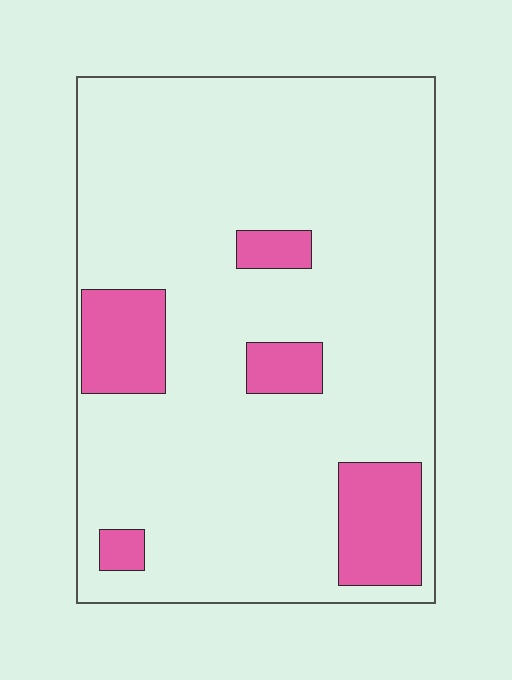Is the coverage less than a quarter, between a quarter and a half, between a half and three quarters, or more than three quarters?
Less than a quarter.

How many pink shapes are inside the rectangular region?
5.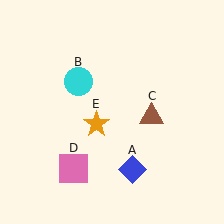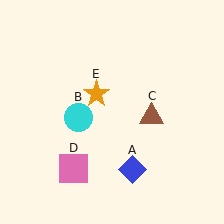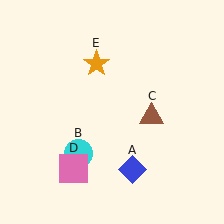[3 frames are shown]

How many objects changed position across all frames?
2 objects changed position: cyan circle (object B), orange star (object E).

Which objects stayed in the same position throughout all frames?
Blue diamond (object A) and brown triangle (object C) and pink square (object D) remained stationary.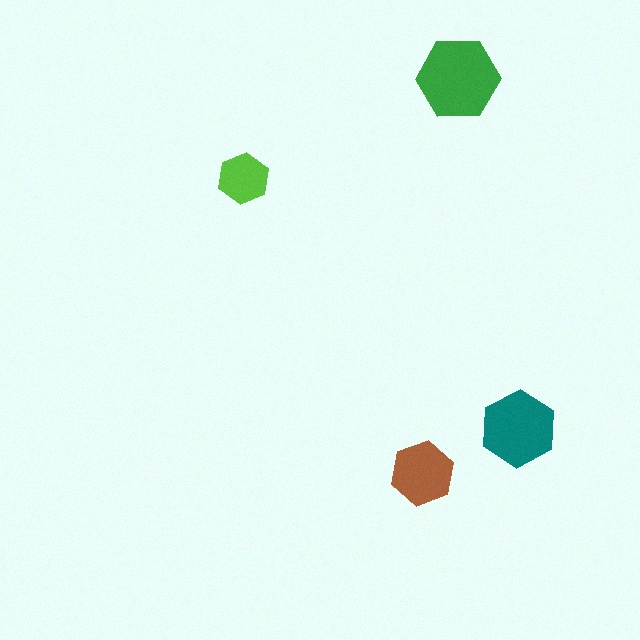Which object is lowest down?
The brown hexagon is bottommost.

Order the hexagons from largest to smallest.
the green one, the teal one, the brown one, the lime one.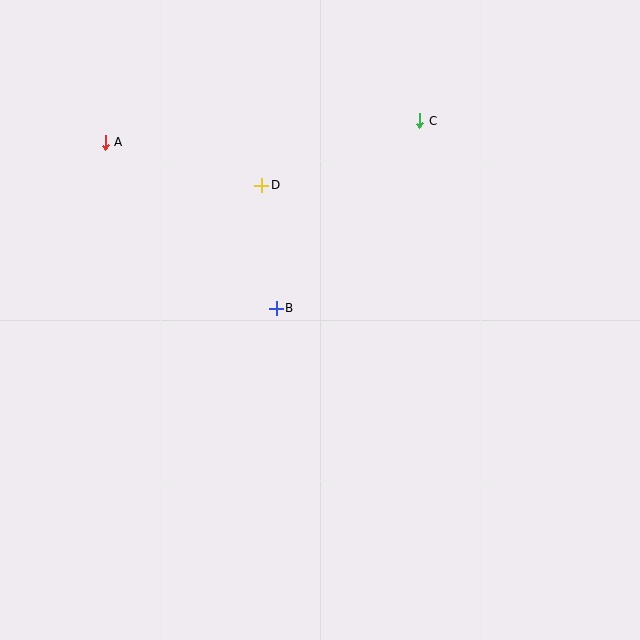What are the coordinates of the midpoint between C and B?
The midpoint between C and B is at (348, 215).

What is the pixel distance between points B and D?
The distance between B and D is 124 pixels.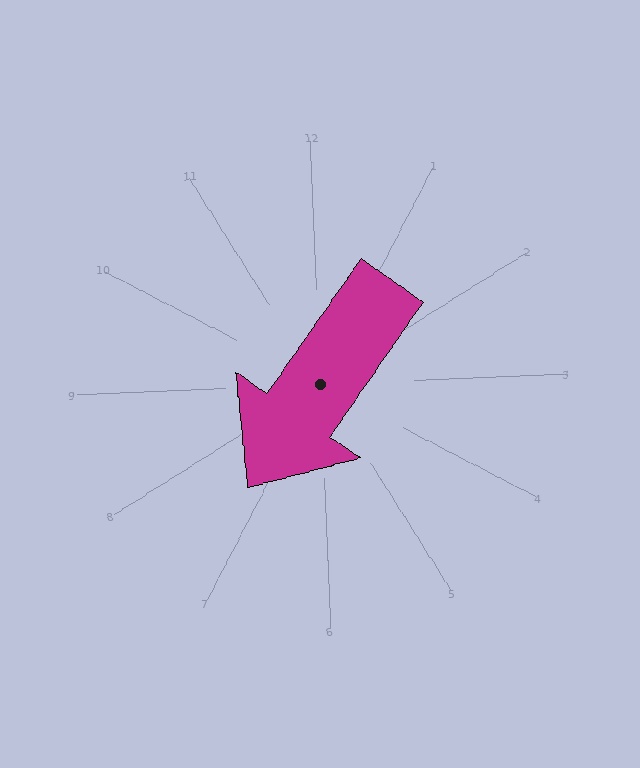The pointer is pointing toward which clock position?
Roughly 7 o'clock.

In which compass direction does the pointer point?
Southwest.